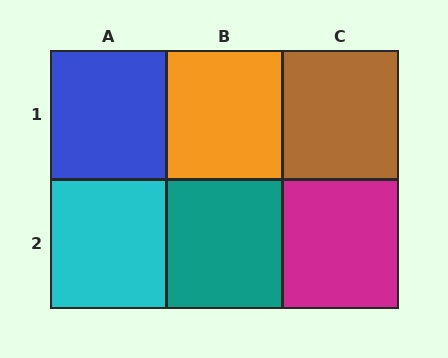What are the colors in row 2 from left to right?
Cyan, teal, magenta.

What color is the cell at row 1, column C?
Brown.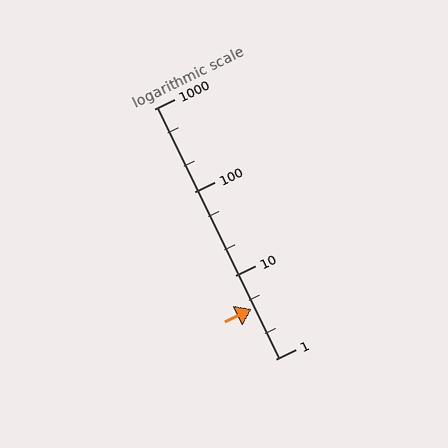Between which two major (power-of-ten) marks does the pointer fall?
The pointer is between 1 and 10.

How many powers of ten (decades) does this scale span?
The scale spans 3 decades, from 1 to 1000.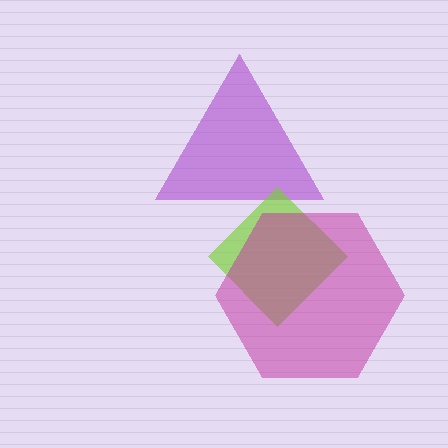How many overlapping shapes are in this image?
There are 3 overlapping shapes in the image.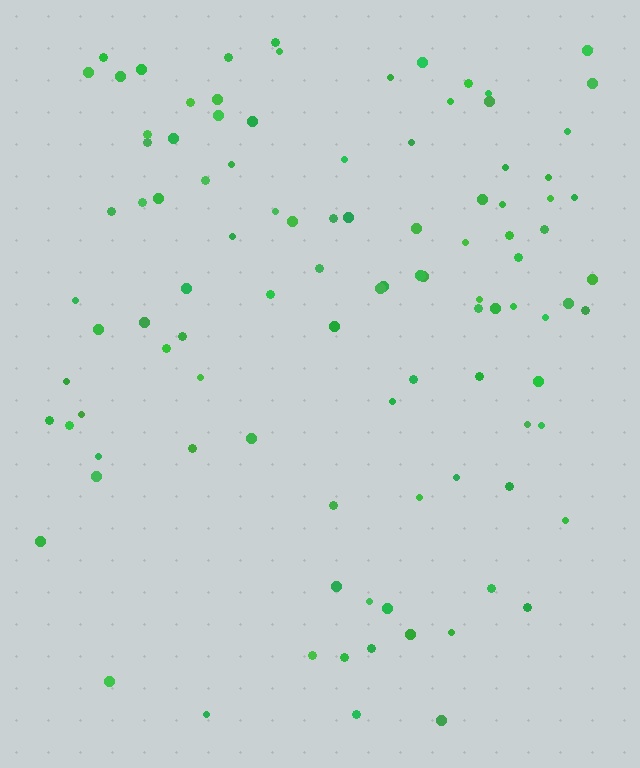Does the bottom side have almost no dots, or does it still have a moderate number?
Still a moderate number, just noticeably fewer than the top.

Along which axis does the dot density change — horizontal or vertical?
Vertical.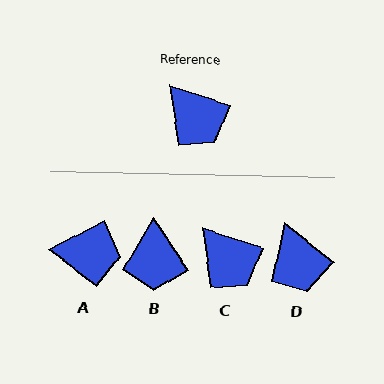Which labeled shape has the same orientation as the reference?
C.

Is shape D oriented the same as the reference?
No, it is off by about 21 degrees.